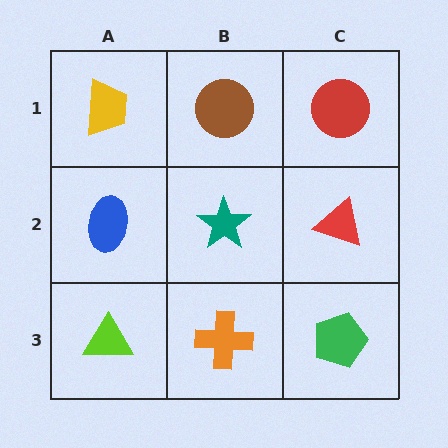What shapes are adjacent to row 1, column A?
A blue ellipse (row 2, column A), a brown circle (row 1, column B).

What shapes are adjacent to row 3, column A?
A blue ellipse (row 2, column A), an orange cross (row 3, column B).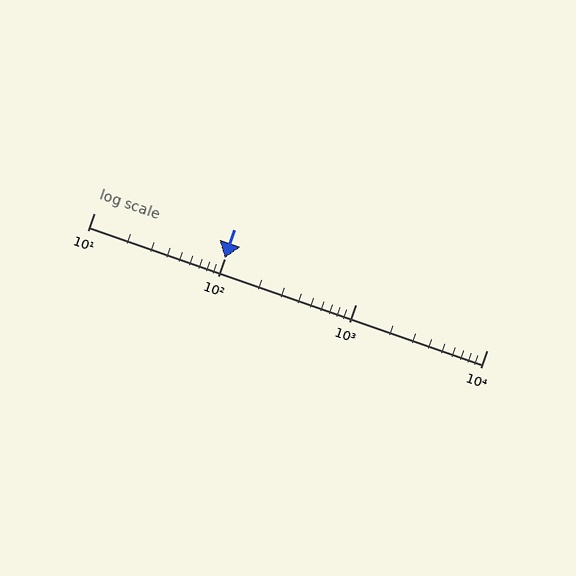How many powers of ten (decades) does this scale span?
The scale spans 3 decades, from 10 to 10000.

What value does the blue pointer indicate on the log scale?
The pointer indicates approximately 100.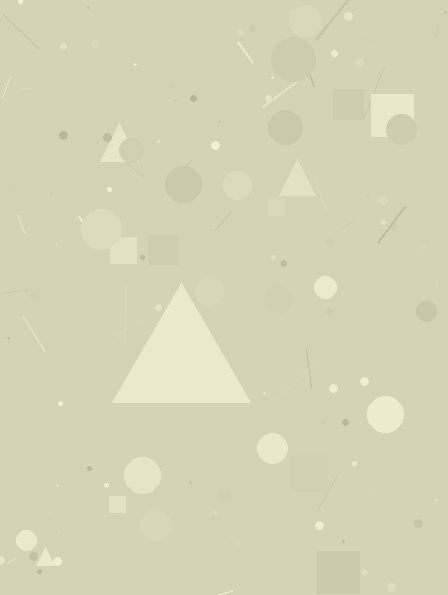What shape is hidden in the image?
A triangle is hidden in the image.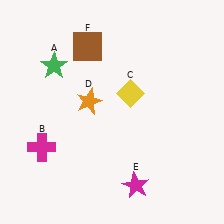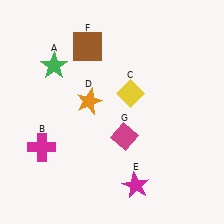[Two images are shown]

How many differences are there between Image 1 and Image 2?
There is 1 difference between the two images.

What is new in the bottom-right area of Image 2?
A magenta diamond (G) was added in the bottom-right area of Image 2.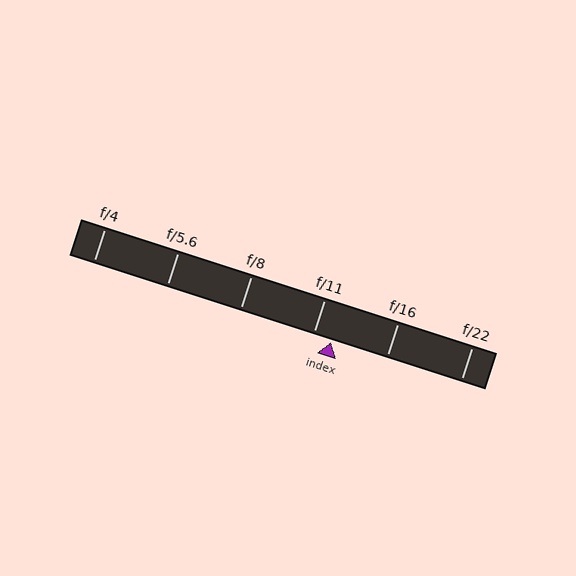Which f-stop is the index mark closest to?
The index mark is closest to f/11.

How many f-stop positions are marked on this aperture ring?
There are 6 f-stop positions marked.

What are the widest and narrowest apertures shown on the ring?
The widest aperture shown is f/4 and the narrowest is f/22.